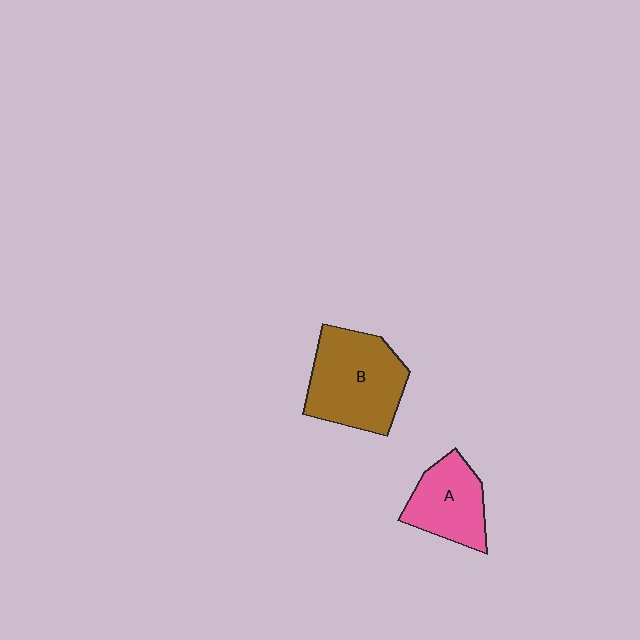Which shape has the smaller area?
Shape A (pink).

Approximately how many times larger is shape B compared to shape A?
Approximately 1.5 times.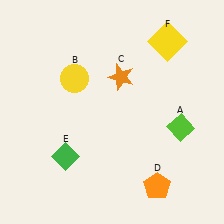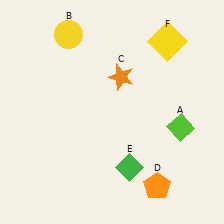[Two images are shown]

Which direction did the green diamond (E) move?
The green diamond (E) moved right.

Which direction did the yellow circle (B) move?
The yellow circle (B) moved up.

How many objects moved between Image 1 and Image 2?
2 objects moved between the two images.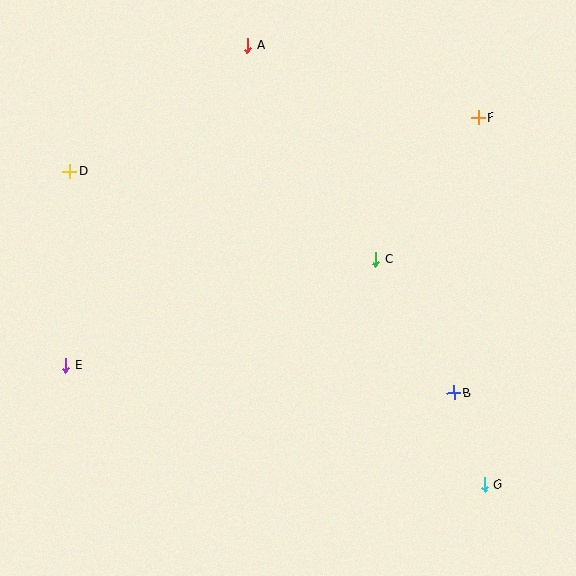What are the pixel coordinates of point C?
Point C is at (376, 260).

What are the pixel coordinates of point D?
Point D is at (70, 172).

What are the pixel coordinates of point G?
Point G is at (485, 485).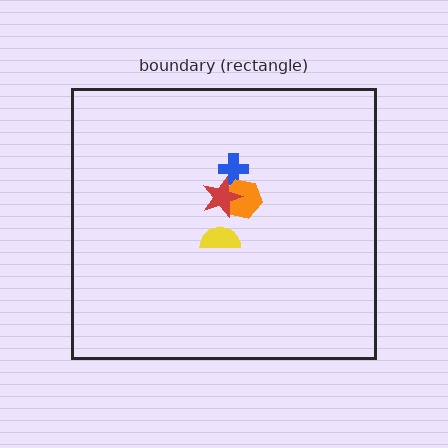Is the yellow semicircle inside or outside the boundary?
Inside.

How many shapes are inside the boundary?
4 inside, 0 outside.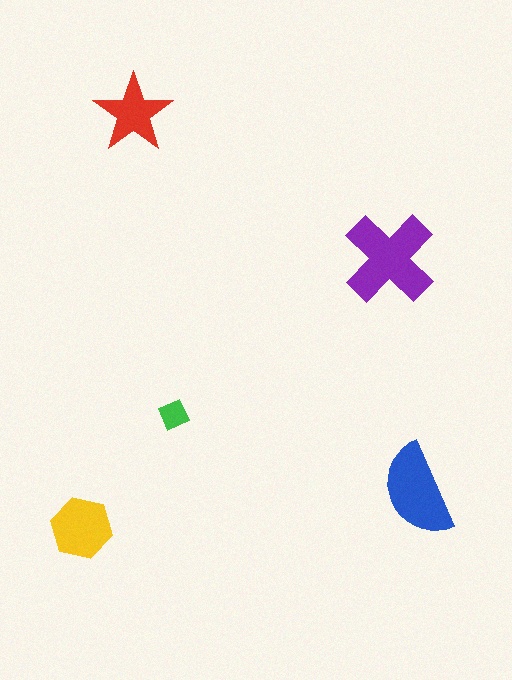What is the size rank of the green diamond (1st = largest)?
5th.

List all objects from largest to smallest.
The purple cross, the blue semicircle, the yellow hexagon, the red star, the green diamond.